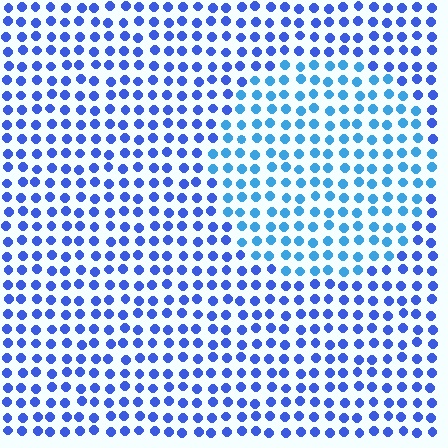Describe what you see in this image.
The image is filled with small blue elements in a uniform arrangement. A circle-shaped region is visible where the elements are tinted to a slightly different hue, forming a subtle color boundary.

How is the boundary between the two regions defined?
The boundary is defined purely by a slight shift in hue (about 27 degrees). Spacing, size, and orientation are identical on both sides.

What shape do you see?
I see a circle.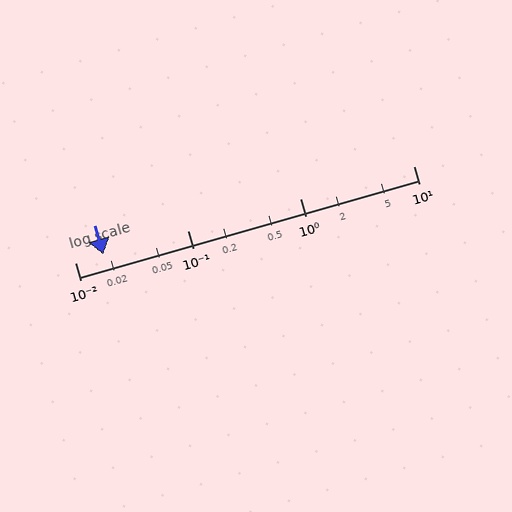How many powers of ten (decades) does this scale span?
The scale spans 3 decades, from 0.01 to 10.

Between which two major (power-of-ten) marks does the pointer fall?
The pointer is between 0.01 and 0.1.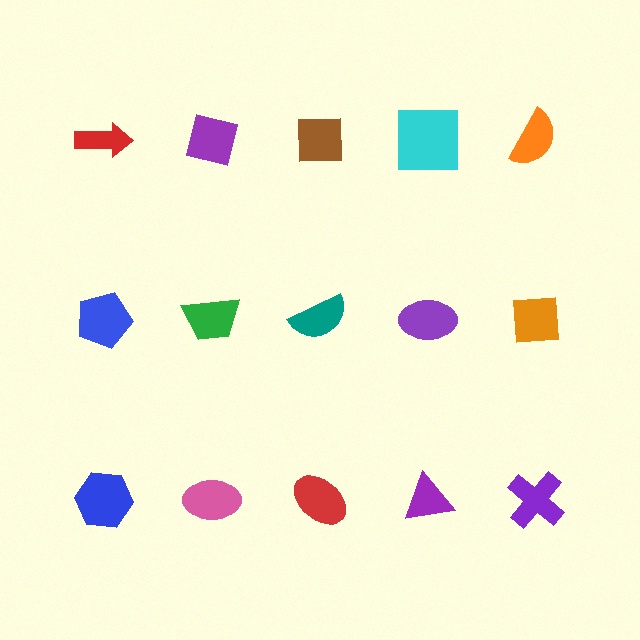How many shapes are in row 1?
5 shapes.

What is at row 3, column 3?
A red ellipse.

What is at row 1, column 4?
A cyan square.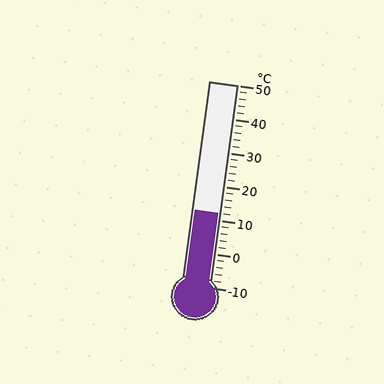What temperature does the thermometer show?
The thermometer shows approximately 12°C.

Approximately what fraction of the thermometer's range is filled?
The thermometer is filled to approximately 35% of its range.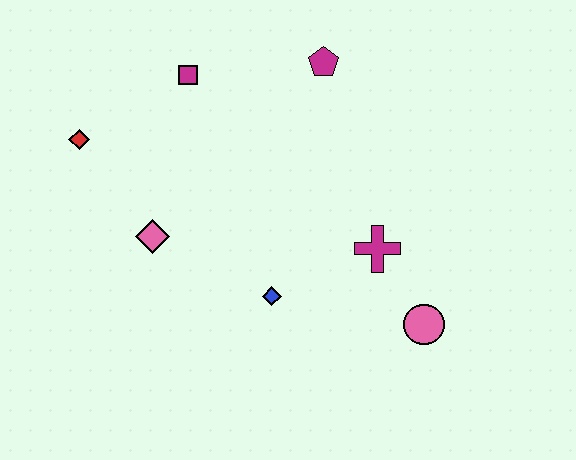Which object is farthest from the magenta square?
The pink circle is farthest from the magenta square.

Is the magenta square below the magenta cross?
No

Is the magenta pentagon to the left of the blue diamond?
No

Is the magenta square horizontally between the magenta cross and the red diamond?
Yes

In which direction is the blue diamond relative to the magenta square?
The blue diamond is below the magenta square.